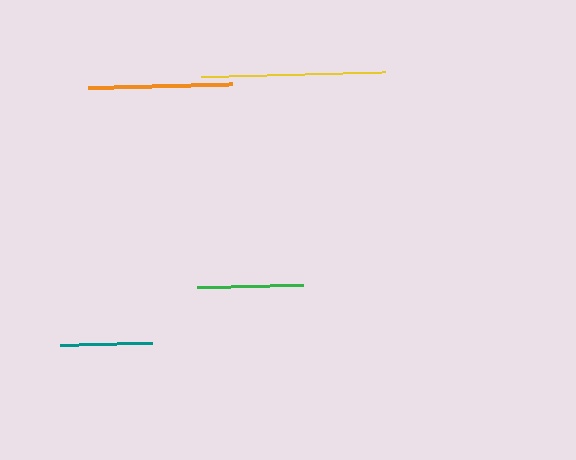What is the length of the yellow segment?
The yellow segment is approximately 184 pixels long.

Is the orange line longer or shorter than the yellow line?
The yellow line is longer than the orange line.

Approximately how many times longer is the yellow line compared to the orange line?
The yellow line is approximately 1.3 times the length of the orange line.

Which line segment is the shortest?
The teal line is the shortest at approximately 93 pixels.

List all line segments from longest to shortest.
From longest to shortest: yellow, orange, green, teal.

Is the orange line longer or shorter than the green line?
The orange line is longer than the green line.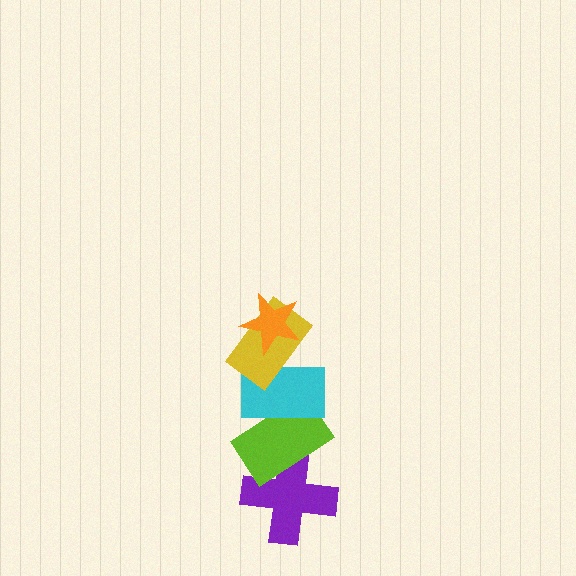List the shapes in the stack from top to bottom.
From top to bottom: the orange star, the yellow rectangle, the cyan rectangle, the lime rectangle, the purple cross.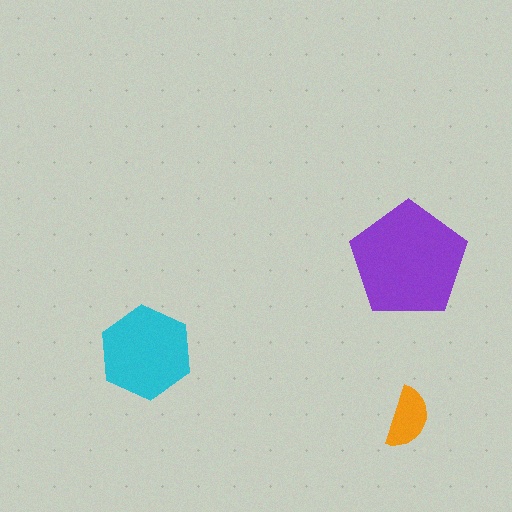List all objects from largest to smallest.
The purple pentagon, the cyan hexagon, the orange semicircle.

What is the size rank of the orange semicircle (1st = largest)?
3rd.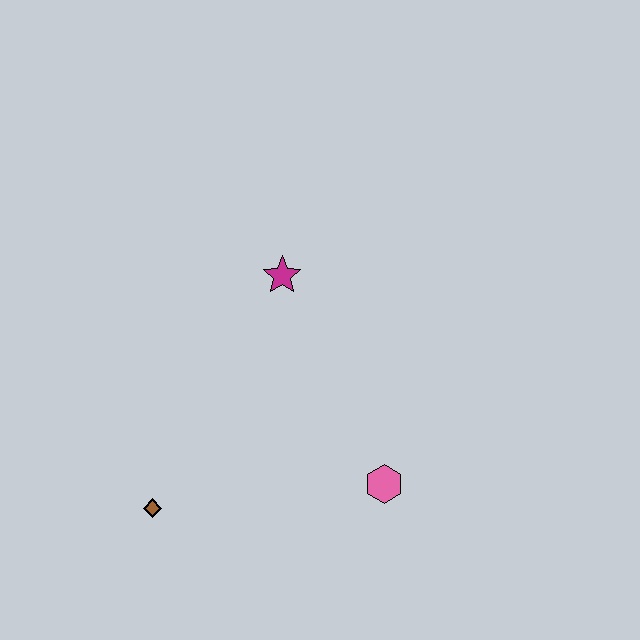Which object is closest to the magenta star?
The pink hexagon is closest to the magenta star.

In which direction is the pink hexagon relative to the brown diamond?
The pink hexagon is to the right of the brown diamond.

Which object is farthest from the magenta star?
The brown diamond is farthest from the magenta star.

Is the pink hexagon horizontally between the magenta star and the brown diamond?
No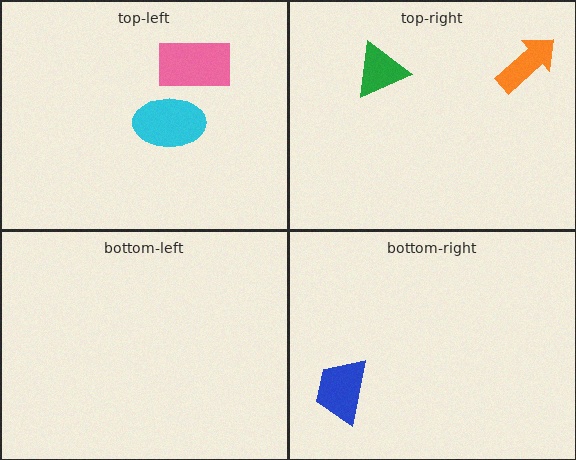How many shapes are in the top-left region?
2.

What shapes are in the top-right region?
The green triangle, the orange arrow.